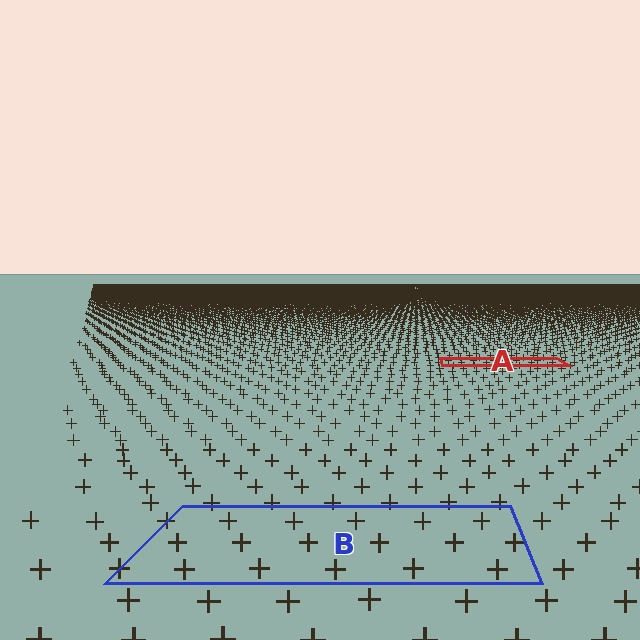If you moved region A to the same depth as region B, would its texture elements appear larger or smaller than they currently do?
They would appear larger. At a closer depth, the same texture elements are projected at a bigger on-screen size.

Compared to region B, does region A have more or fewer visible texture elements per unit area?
Region A has more texture elements per unit area — they are packed more densely because it is farther away.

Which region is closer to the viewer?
Region B is closer. The texture elements there are larger and more spread out.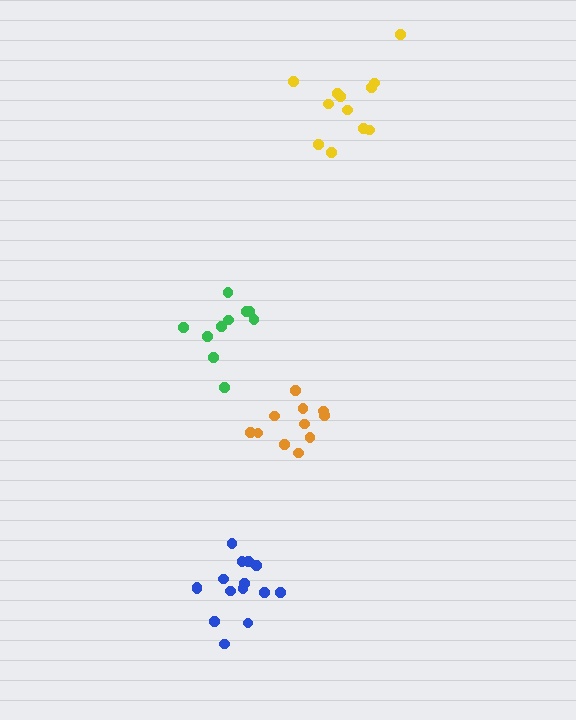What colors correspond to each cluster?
The clusters are colored: green, yellow, blue, orange.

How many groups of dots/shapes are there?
There are 4 groups.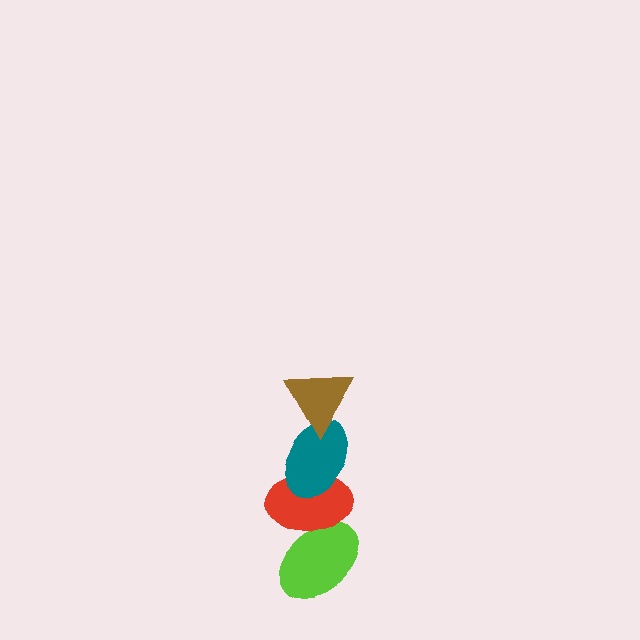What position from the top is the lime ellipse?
The lime ellipse is 4th from the top.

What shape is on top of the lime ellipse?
The red ellipse is on top of the lime ellipse.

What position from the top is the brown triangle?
The brown triangle is 1st from the top.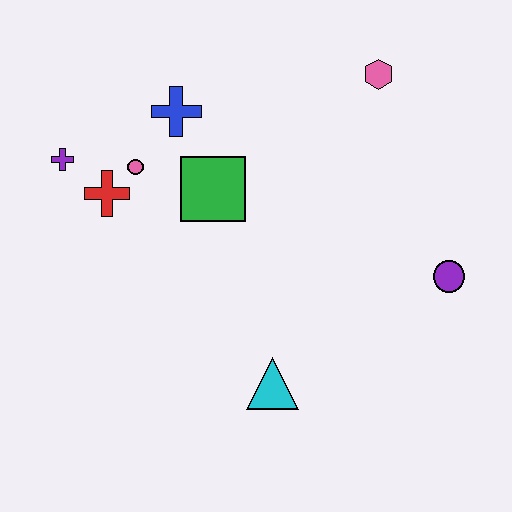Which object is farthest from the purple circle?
The purple cross is farthest from the purple circle.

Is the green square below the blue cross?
Yes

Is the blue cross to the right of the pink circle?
Yes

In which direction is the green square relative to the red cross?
The green square is to the right of the red cross.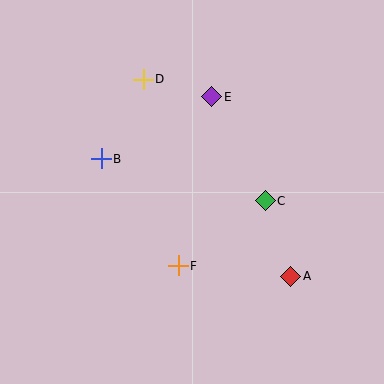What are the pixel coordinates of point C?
Point C is at (265, 201).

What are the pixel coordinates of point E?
Point E is at (212, 97).